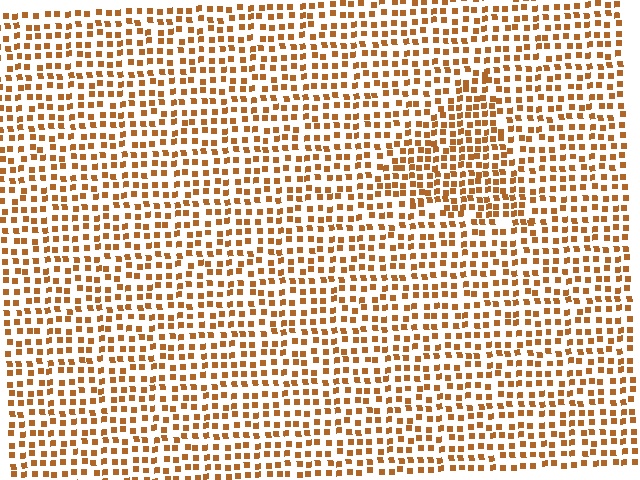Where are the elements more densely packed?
The elements are more densely packed inside the triangle boundary.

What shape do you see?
I see a triangle.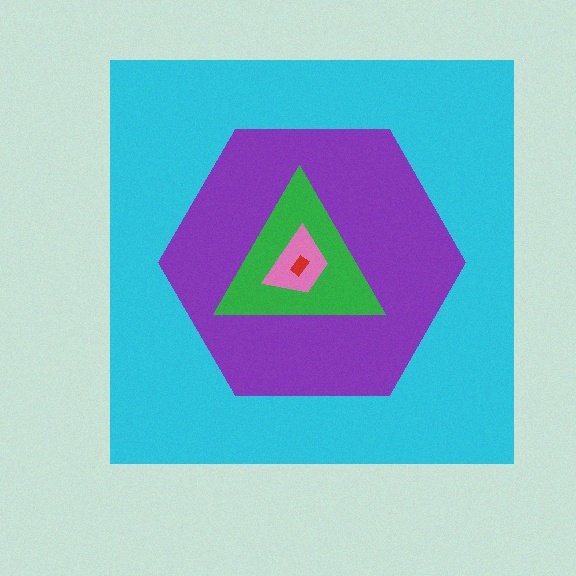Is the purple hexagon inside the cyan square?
Yes.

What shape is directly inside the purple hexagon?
The green triangle.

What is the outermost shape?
The cyan square.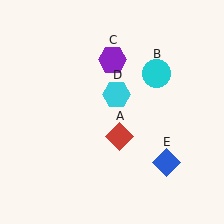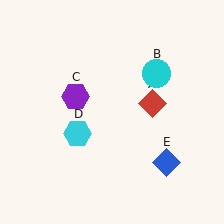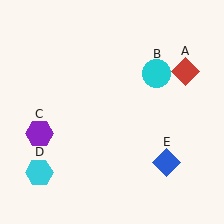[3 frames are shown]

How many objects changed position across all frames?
3 objects changed position: red diamond (object A), purple hexagon (object C), cyan hexagon (object D).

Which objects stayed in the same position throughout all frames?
Cyan circle (object B) and blue diamond (object E) remained stationary.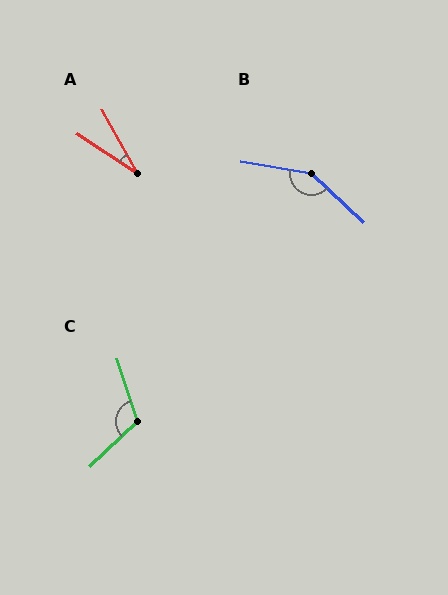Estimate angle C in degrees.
Approximately 116 degrees.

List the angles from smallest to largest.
A (28°), C (116°), B (147°).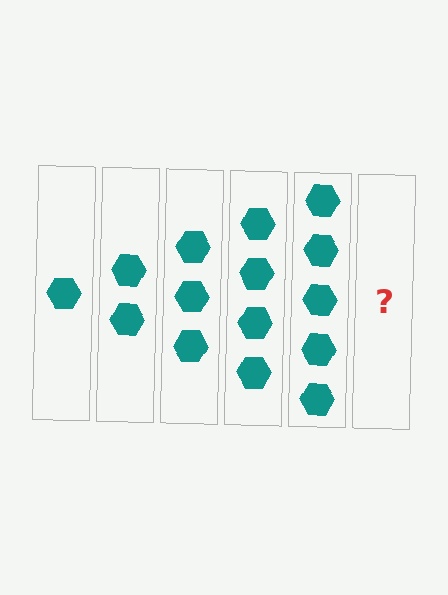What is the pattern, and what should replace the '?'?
The pattern is that each step adds one more hexagon. The '?' should be 6 hexagons.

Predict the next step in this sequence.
The next step is 6 hexagons.